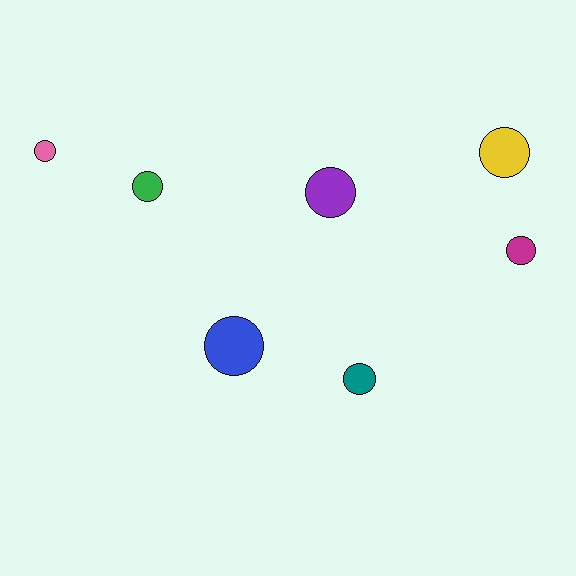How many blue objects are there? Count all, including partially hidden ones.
There is 1 blue object.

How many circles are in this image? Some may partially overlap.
There are 7 circles.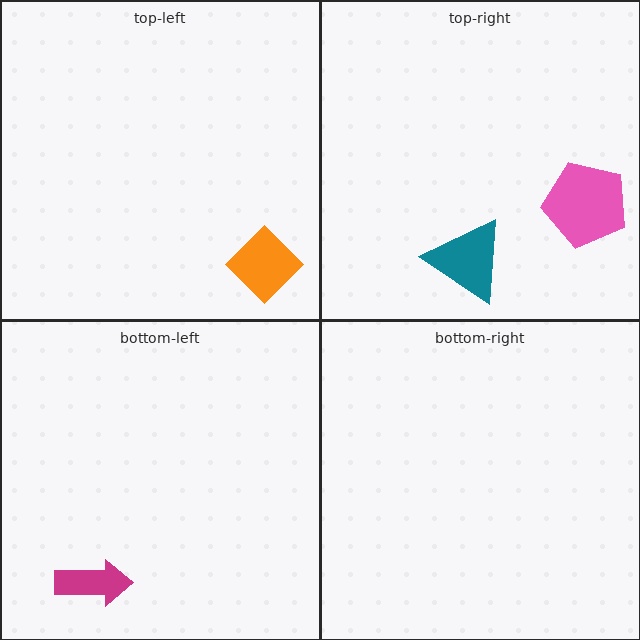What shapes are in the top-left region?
The orange diamond.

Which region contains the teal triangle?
The top-right region.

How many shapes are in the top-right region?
2.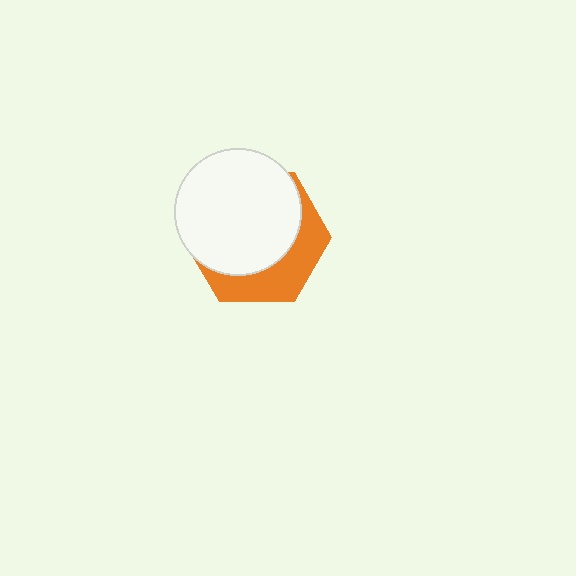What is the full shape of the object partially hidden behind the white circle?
The partially hidden object is an orange hexagon.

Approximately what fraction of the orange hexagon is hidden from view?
Roughly 66% of the orange hexagon is hidden behind the white circle.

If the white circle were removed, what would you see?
You would see the complete orange hexagon.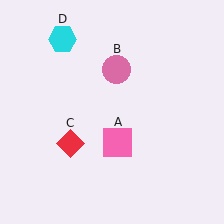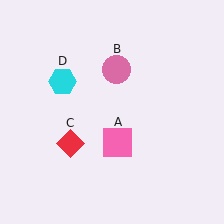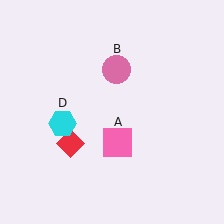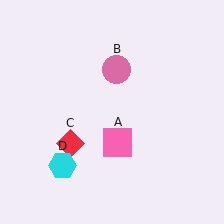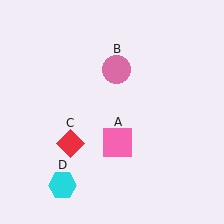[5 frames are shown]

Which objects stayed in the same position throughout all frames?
Pink square (object A) and pink circle (object B) and red diamond (object C) remained stationary.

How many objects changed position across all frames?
1 object changed position: cyan hexagon (object D).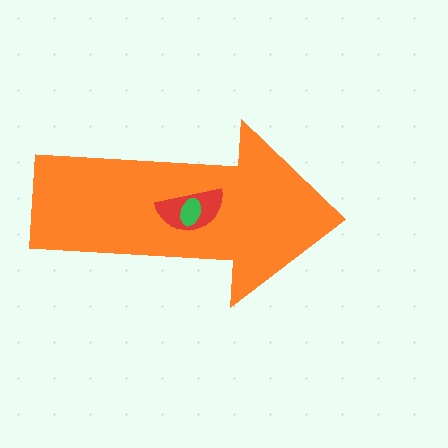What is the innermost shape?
The green ellipse.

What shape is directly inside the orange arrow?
The red semicircle.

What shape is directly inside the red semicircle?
The green ellipse.